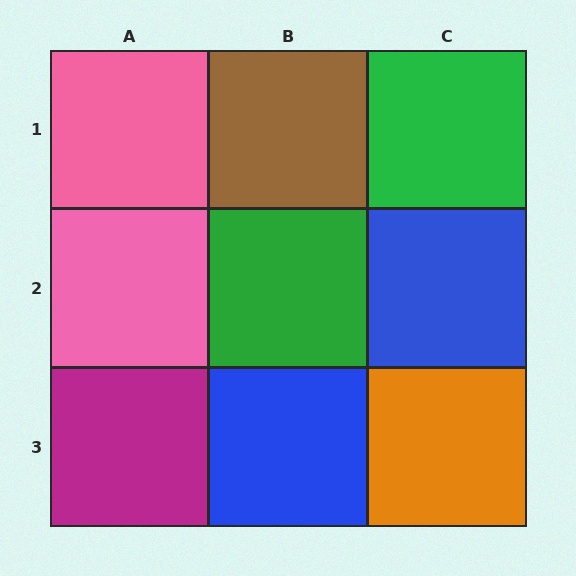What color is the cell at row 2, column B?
Green.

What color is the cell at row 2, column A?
Pink.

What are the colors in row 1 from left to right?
Pink, brown, green.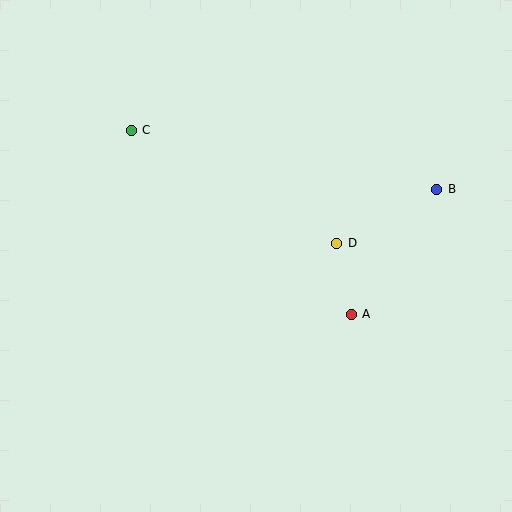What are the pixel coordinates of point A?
Point A is at (351, 314).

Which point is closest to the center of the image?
Point D at (337, 243) is closest to the center.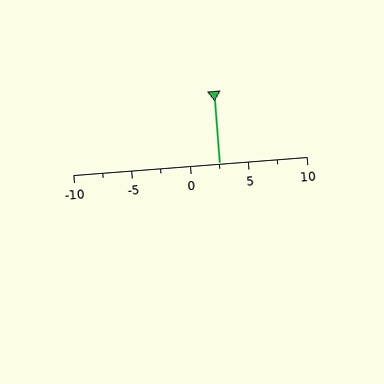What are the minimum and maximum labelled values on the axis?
The axis runs from -10 to 10.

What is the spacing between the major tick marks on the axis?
The major ticks are spaced 5 apart.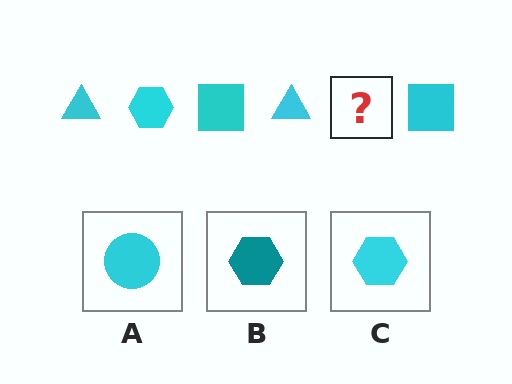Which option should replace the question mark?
Option C.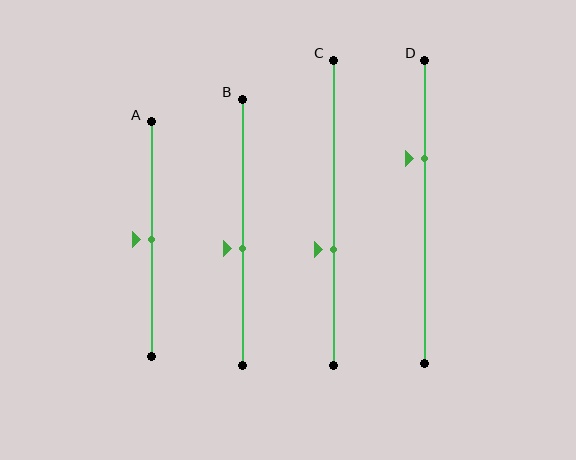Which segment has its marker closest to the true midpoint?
Segment A has its marker closest to the true midpoint.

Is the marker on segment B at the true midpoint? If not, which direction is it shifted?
No, the marker on segment B is shifted downward by about 6% of the segment length.